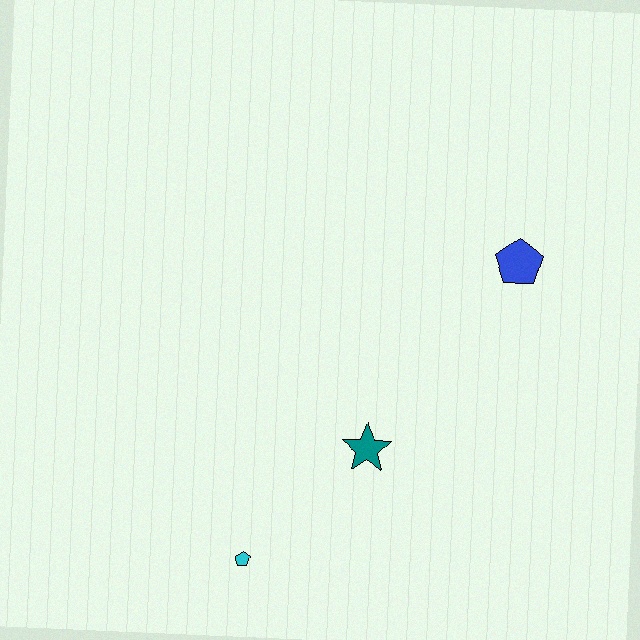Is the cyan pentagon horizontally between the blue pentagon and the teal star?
No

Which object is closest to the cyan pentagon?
The teal star is closest to the cyan pentagon.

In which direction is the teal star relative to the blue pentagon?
The teal star is below the blue pentagon.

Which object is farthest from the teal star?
The blue pentagon is farthest from the teal star.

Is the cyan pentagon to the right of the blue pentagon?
No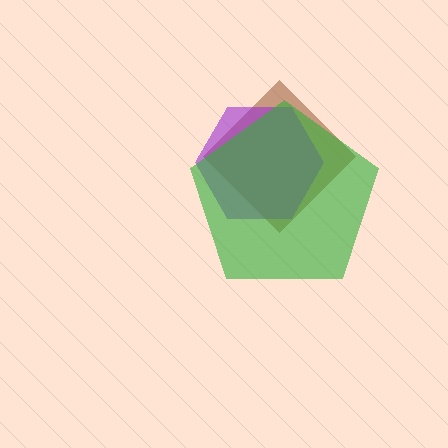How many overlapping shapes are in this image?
There are 3 overlapping shapes in the image.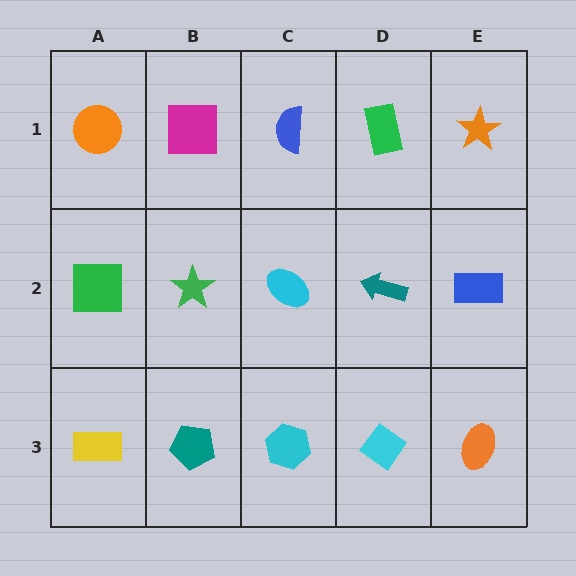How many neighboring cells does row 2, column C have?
4.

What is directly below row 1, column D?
A teal arrow.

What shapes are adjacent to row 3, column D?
A teal arrow (row 2, column D), a cyan hexagon (row 3, column C), an orange ellipse (row 3, column E).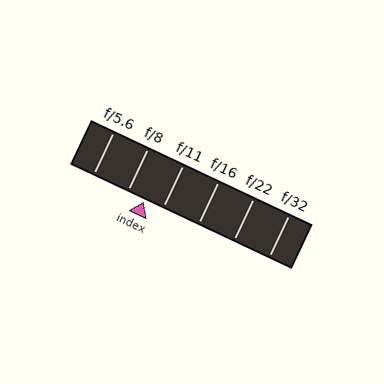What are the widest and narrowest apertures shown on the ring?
The widest aperture shown is f/5.6 and the narrowest is f/32.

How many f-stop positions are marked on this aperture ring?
There are 6 f-stop positions marked.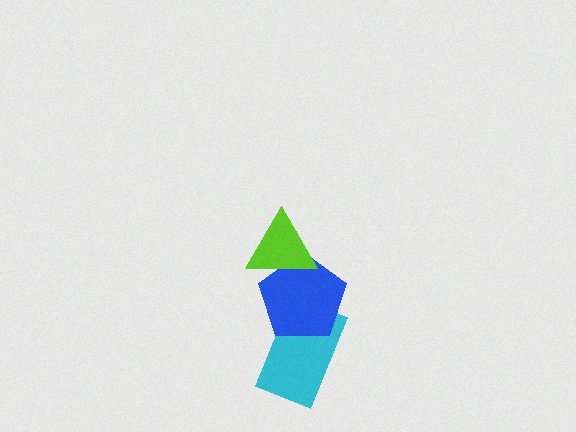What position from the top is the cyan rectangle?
The cyan rectangle is 3rd from the top.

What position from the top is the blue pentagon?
The blue pentagon is 2nd from the top.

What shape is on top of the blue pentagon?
The lime triangle is on top of the blue pentagon.